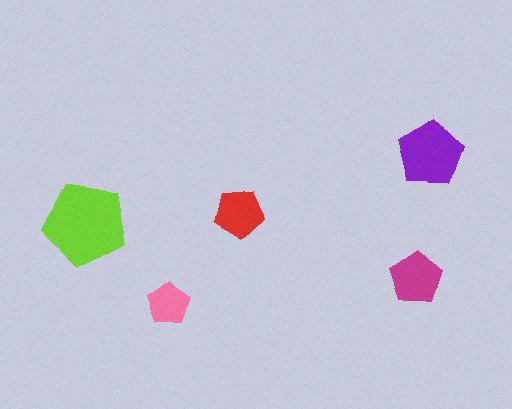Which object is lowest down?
The pink pentagon is bottommost.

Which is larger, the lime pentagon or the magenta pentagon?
The lime one.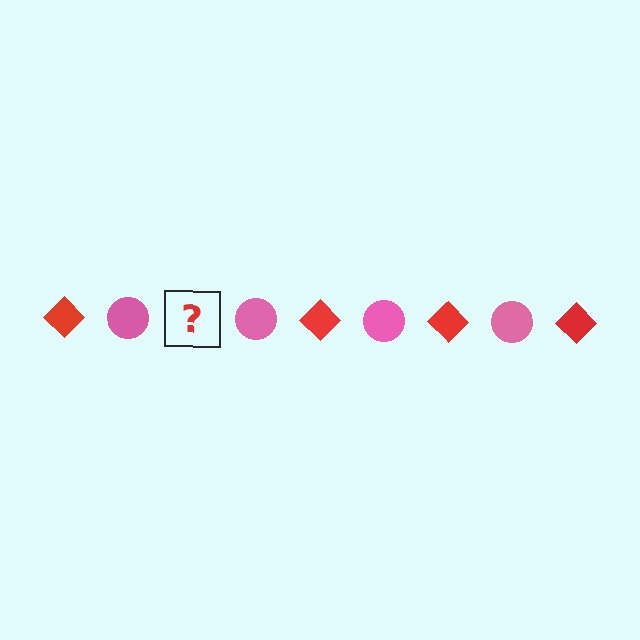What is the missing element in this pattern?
The missing element is a red diamond.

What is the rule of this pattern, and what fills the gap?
The rule is that the pattern alternates between red diamond and pink circle. The gap should be filled with a red diamond.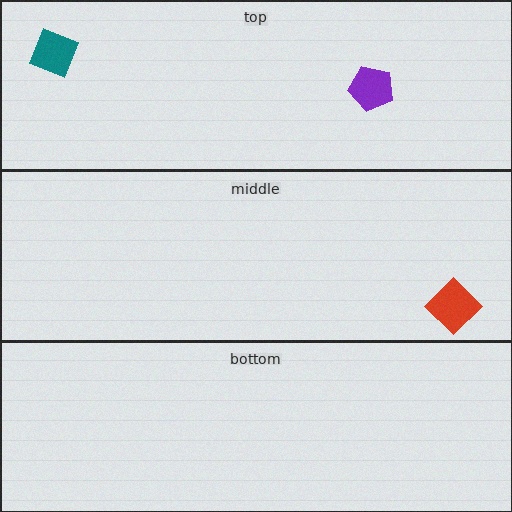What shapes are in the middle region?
The red diamond.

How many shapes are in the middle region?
1.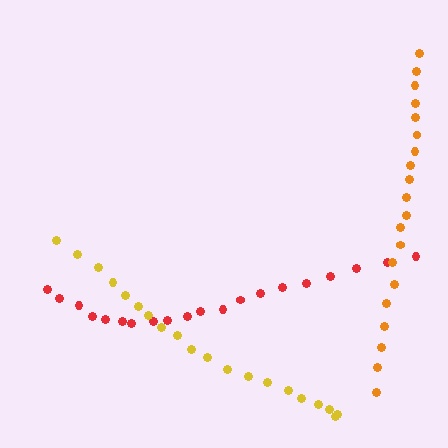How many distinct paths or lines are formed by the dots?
There are 3 distinct paths.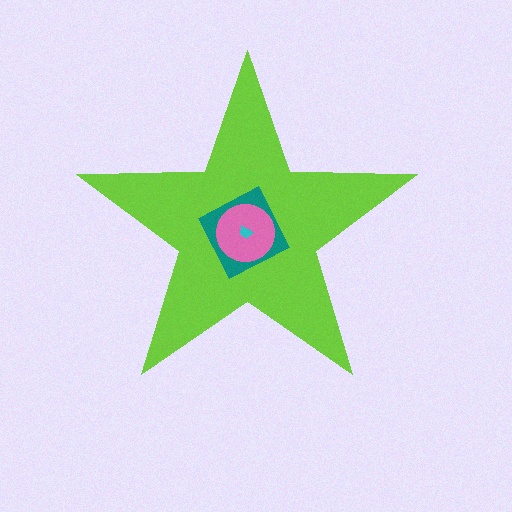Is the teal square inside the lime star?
Yes.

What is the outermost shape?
The lime star.